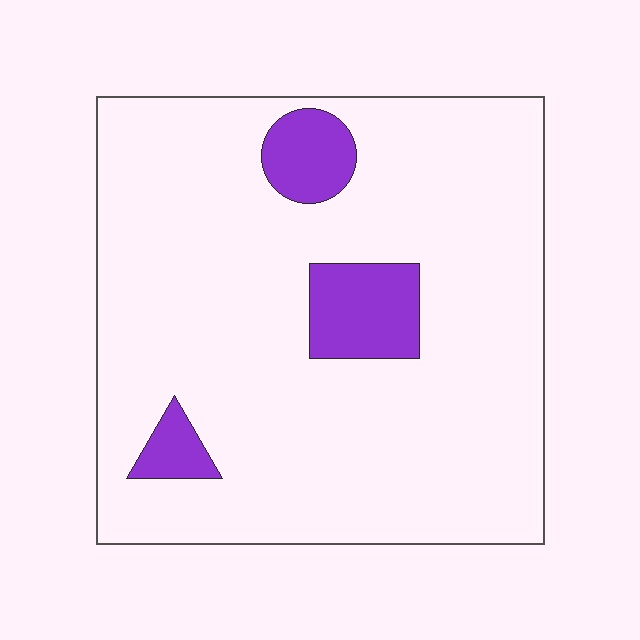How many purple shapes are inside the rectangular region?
3.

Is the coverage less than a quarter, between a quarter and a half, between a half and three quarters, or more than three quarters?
Less than a quarter.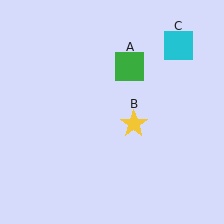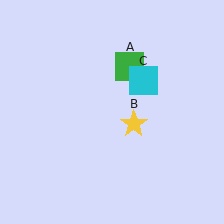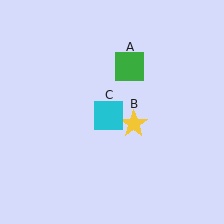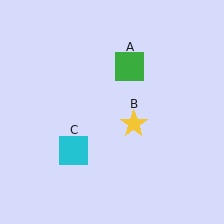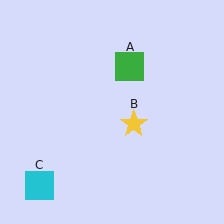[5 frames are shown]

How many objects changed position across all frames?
1 object changed position: cyan square (object C).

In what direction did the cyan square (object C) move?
The cyan square (object C) moved down and to the left.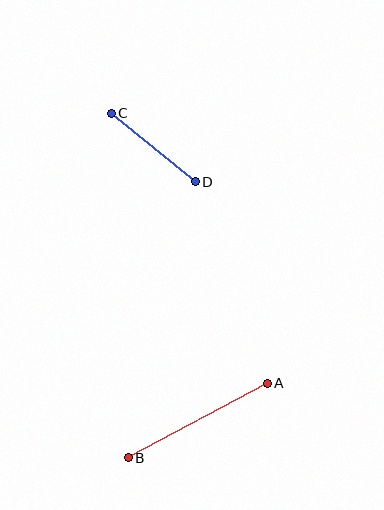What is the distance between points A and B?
The distance is approximately 158 pixels.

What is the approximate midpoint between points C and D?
The midpoint is at approximately (153, 148) pixels.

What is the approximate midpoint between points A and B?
The midpoint is at approximately (198, 421) pixels.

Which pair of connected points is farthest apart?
Points A and B are farthest apart.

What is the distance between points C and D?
The distance is approximately 108 pixels.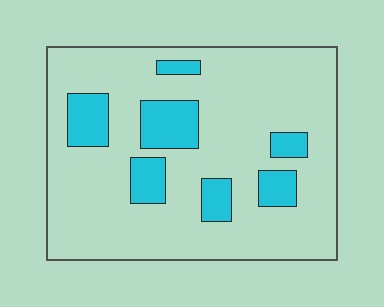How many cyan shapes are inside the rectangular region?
7.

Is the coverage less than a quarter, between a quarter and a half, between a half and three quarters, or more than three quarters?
Less than a quarter.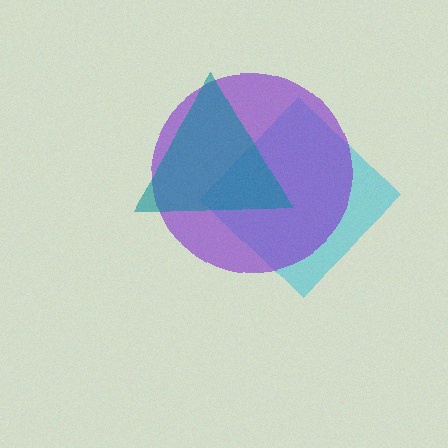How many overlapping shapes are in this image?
There are 3 overlapping shapes in the image.